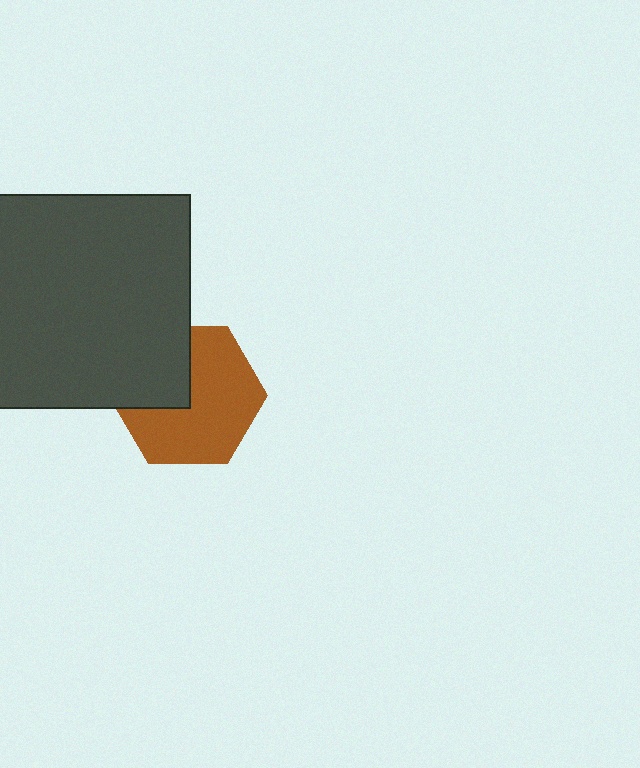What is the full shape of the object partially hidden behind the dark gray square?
The partially hidden object is a brown hexagon.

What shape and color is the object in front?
The object in front is a dark gray square.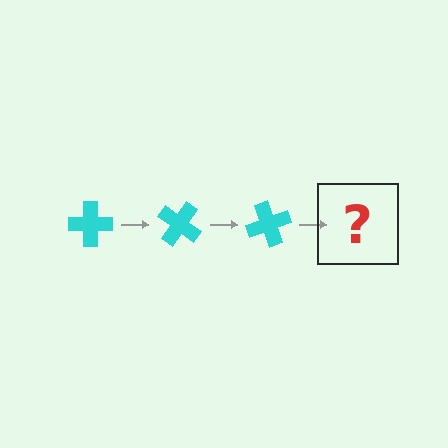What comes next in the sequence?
The next element should be a cyan cross rotated 105 degrees.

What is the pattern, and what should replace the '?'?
The pattern is that the cross rotates 35 degrees each step. The '?' should be a cyan cross rotated 105 degrees.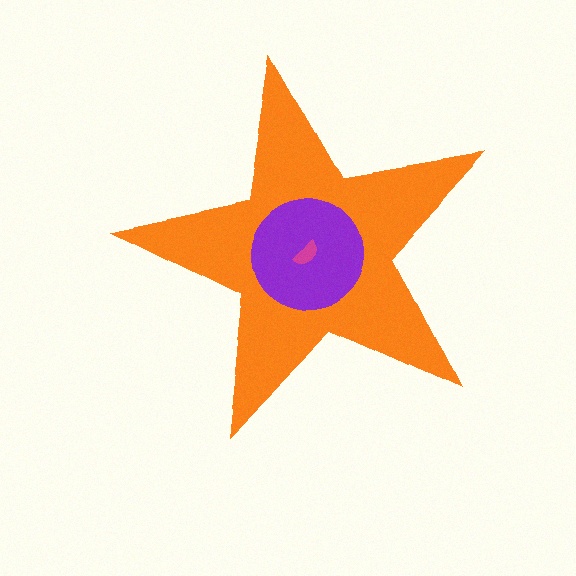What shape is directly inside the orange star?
The purple circle.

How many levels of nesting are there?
3.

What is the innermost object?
The magenta semicircle.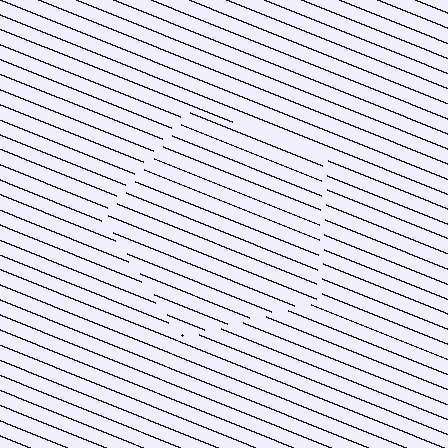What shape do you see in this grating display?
An illusory pentagon. The interior of the shape contains the same grating, shifted by half a period — the contour is defined by the phase discontinuity where line-ends from the inner and outer gratings abut.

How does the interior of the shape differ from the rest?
The interior of the shape contains the same grating, shifted by half a period — the contour is defined by the phase discontinuity where line-ends from the inner and outer gratings abut.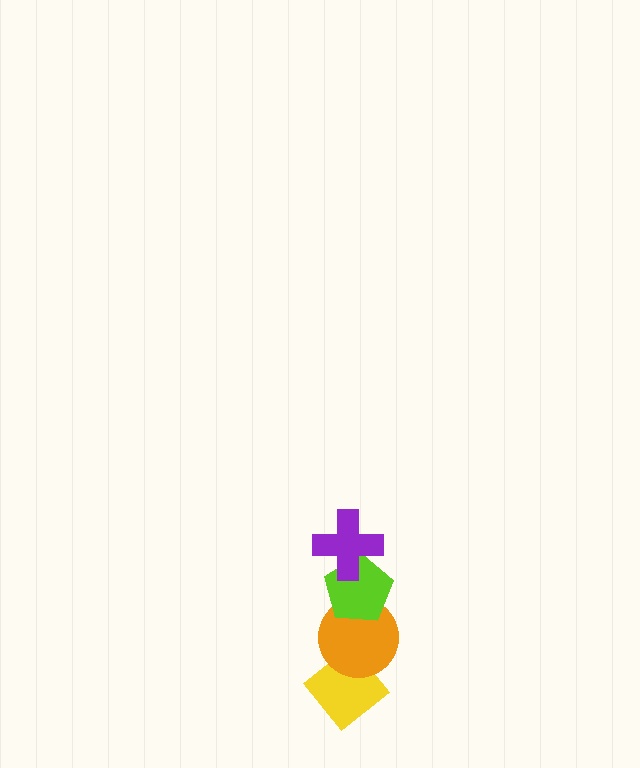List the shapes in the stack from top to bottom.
From top to bottom: the purple cross, the lime pentagon, the orange circle, the yellow diamond.